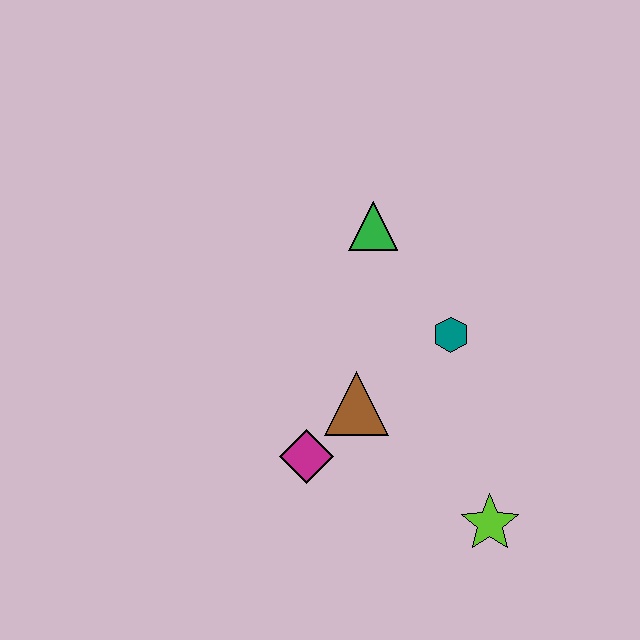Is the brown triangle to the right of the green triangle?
No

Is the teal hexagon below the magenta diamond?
No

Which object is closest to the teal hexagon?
The brown triangle is closest to the teal hexagon.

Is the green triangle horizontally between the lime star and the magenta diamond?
Yes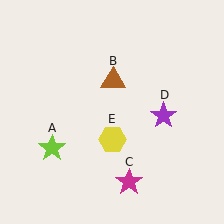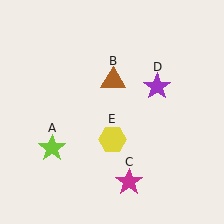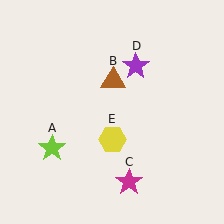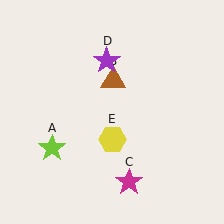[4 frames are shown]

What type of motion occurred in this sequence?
The purple star (object D) rotated counterclockwise around the center of the scene.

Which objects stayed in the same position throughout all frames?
Lime star (object A) and brown triangle (object B) and magenta star (object C) and yellow hexagon (object E) remained stationary.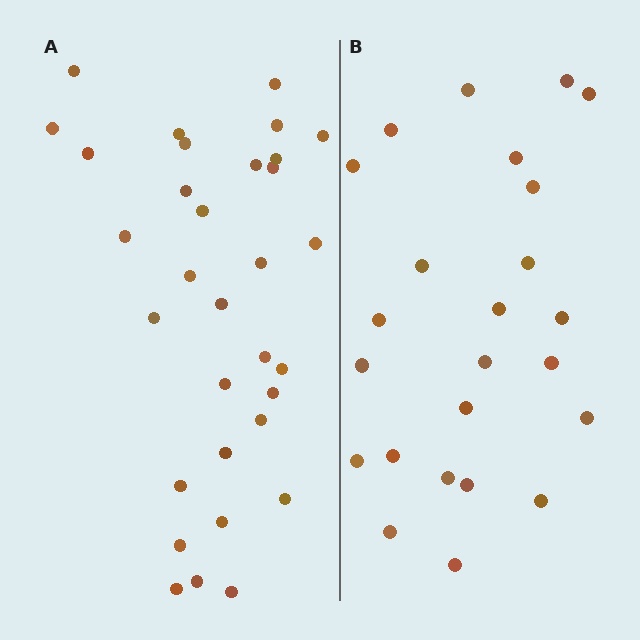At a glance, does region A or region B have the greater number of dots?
Region A (the left region) has more dots.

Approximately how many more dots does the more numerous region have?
Region A has roughly 8 or so more dots than region B.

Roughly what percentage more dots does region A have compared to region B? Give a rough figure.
About 35% more.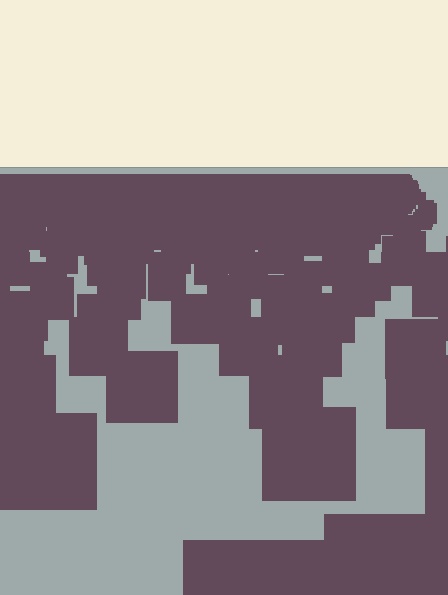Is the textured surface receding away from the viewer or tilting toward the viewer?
The surface is receding away from the viewer. Texture elements get smaller and denser toward the top.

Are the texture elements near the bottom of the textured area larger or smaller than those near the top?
Larger. Near the bottom, elements are closer to the viewer and appear at a bigger on-screen size.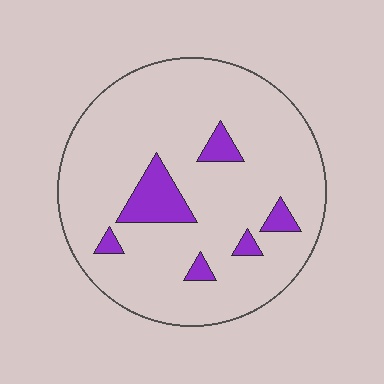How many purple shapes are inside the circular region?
6.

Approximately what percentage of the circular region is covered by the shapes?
Approximately 10%.